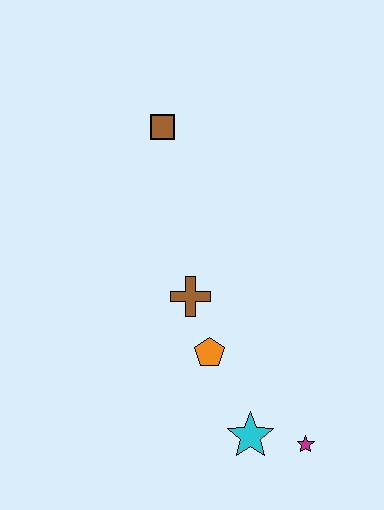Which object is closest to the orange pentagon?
The brown cross is closest to the orange pentagon.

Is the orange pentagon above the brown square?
No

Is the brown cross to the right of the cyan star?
No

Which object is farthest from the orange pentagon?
The brown square is farthest from the orange pentagon.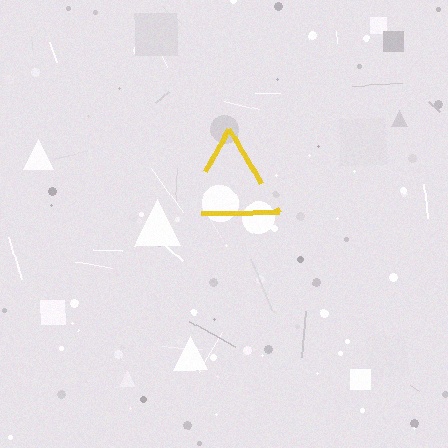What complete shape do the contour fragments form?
The contour fragments form a triangle.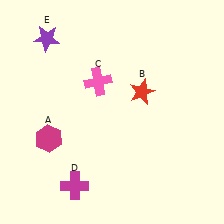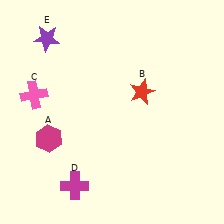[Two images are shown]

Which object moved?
The pink cross (C) moved left.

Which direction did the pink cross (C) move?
The pink cross (C) moved left.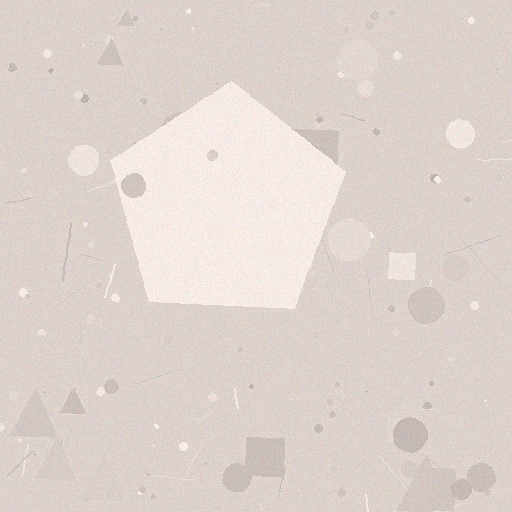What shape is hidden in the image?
A pentagon is hidden in the image.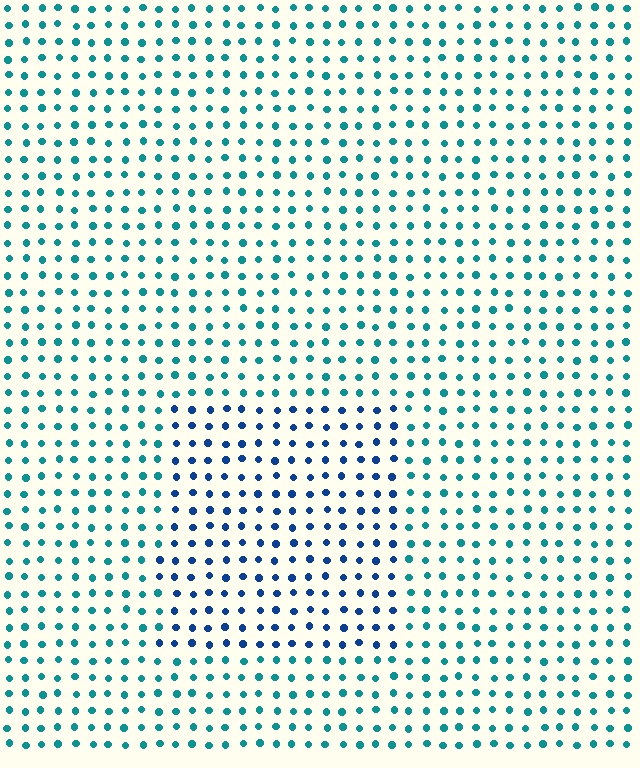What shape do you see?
I see a rectangle.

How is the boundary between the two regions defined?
The boundary is defined purely by a slight shift in hue (about 38 degrees). Spacing, size, and orientation are identical on both sides.